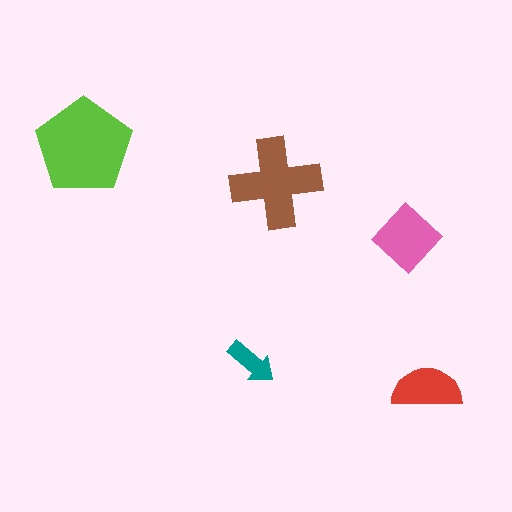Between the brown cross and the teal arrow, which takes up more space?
The brown cross.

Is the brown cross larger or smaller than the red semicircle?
Larger.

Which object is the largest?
The lime pentagon.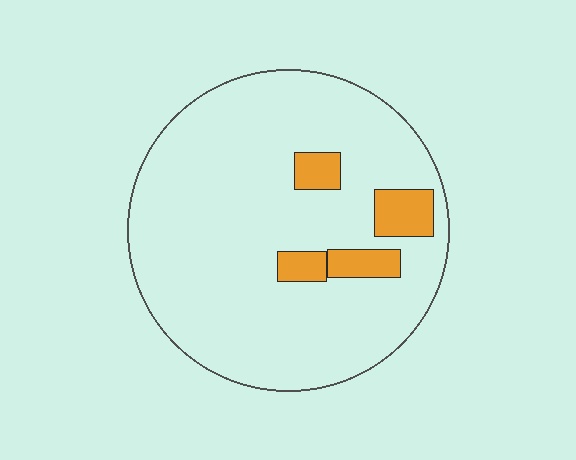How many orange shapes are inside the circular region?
4.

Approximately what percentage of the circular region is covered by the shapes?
Approximately 10%.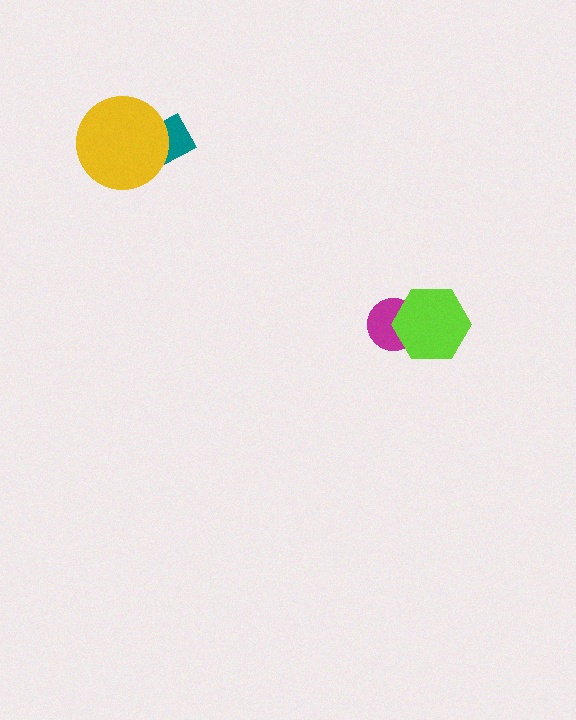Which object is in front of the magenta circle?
The lime hexagon is in front of the magenta circle.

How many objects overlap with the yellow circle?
1 object overlaps with the yellow circle.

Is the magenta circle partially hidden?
Yes, it is partially covered by another shape.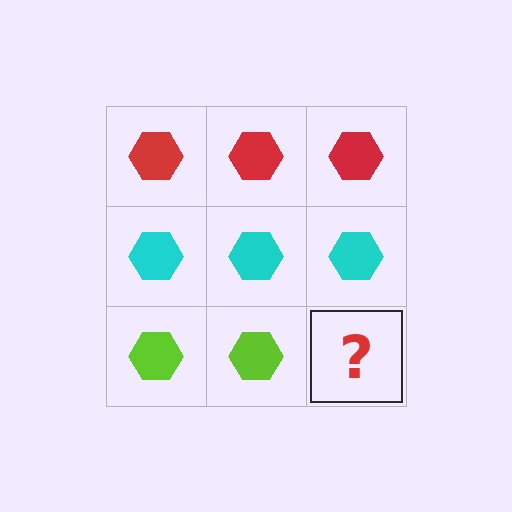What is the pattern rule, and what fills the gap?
The rule is that each row has a consistent color. The gap should be filled with a lime hexagon.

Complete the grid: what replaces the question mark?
The question mark should be replaced with a lime hexagon.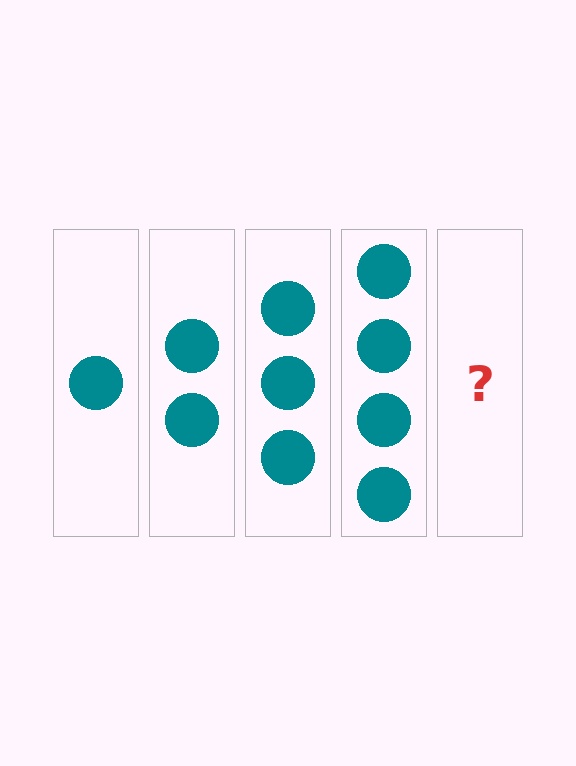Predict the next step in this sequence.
The next step is 5 circles.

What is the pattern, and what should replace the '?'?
The pattern is that each step adds one more circle. The '?' should be 5 circles.